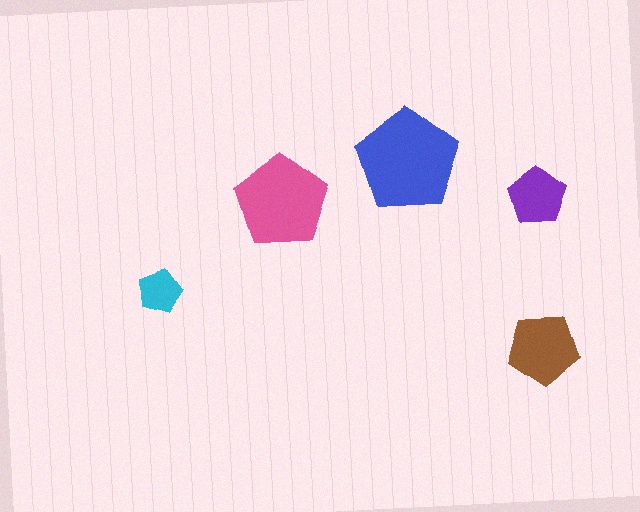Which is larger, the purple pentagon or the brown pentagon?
The brown one.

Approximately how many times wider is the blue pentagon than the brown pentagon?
About 1.5 times wider.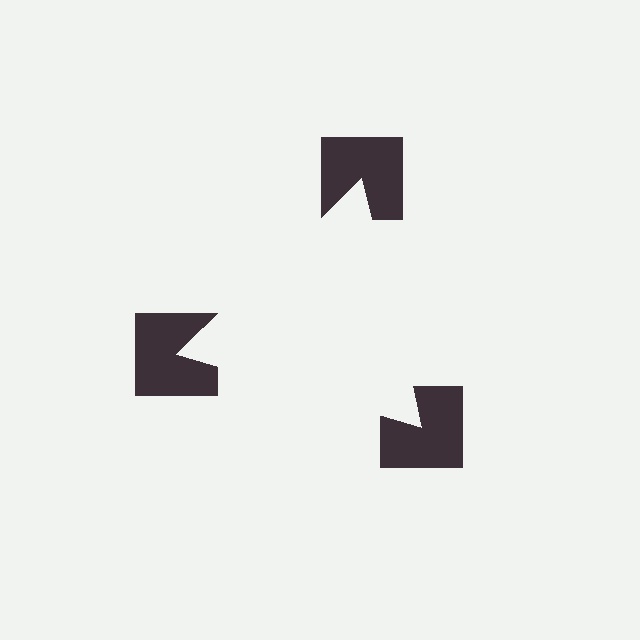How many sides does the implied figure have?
3 sides.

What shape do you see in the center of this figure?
An illusory triangle — its edges are inferred from the aligned wedge cuts in the notched squares, not physically drawn.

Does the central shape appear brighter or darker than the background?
It typically appears slightly brighter than the background, even though no actual brightness change is drawn.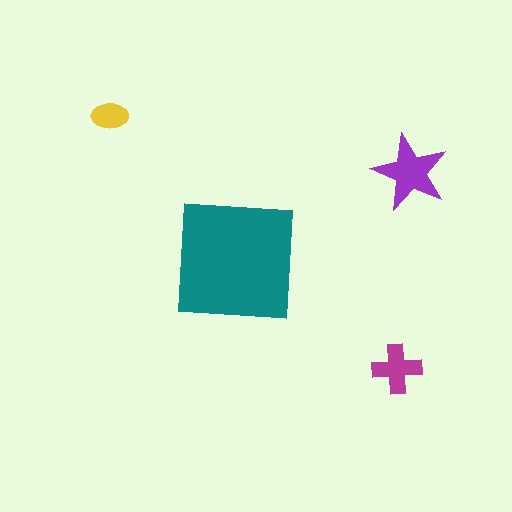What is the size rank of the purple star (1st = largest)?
2nd.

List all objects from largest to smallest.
The teal square, the purple star, the magenta cross, the yellow ellipse.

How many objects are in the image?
There are 4 objects in the image.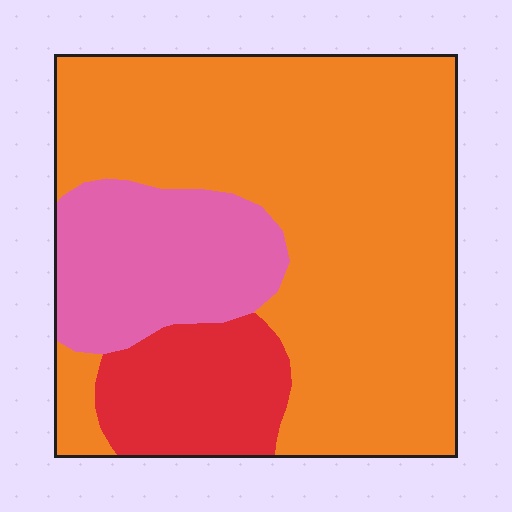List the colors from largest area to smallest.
From largest to smallest: orange, pink, red.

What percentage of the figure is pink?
Pink takes up less than a quarter of the figure.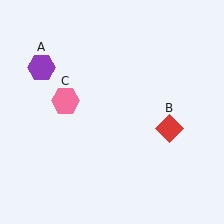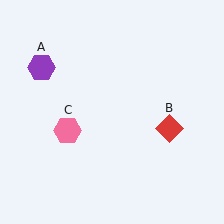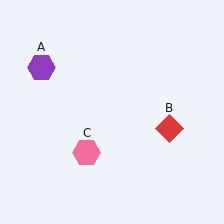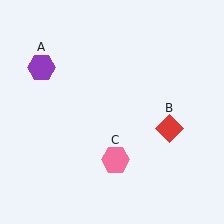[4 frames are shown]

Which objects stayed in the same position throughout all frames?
Purple hexagon (object A) and red diamond (object B) remained stationary.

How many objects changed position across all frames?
1 object changed position: pink hexagon (object C).